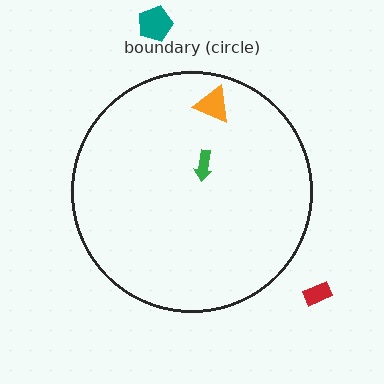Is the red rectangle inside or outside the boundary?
Outside.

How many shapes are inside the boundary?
2 inside, 2 outside.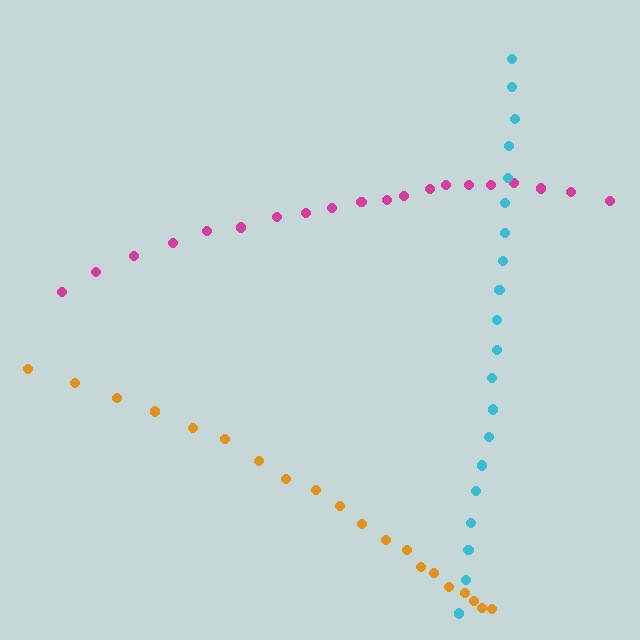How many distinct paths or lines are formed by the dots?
There are 3 distinct paths.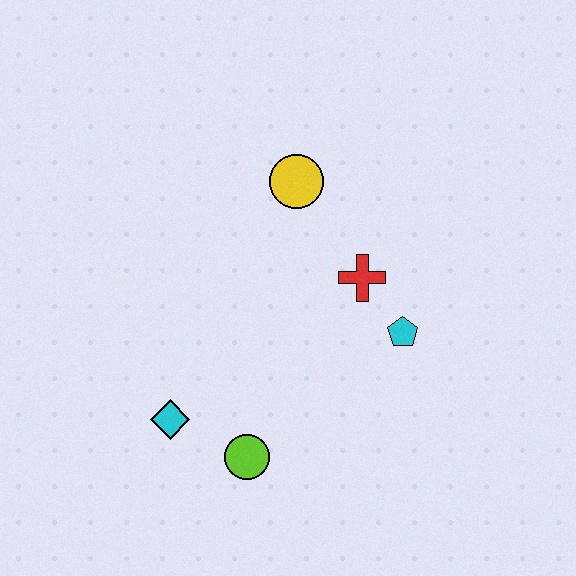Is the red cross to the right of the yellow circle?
Yes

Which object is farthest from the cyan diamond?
The yellow circle is farthest from the cyan diamond.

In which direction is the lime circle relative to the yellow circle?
The lime circle is below the yellow circle.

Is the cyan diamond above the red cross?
No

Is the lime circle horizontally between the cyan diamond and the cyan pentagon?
Yes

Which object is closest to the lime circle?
The cyan diamond is closest to the lime circle.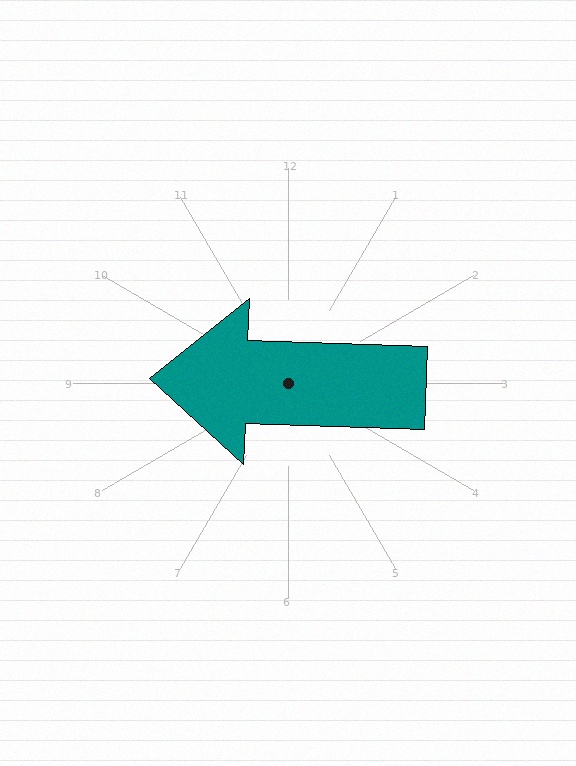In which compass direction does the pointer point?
West.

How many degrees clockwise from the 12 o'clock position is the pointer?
Approximately 272 degrees.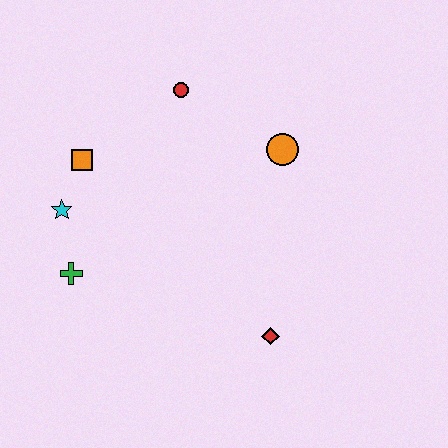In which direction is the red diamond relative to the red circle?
The red diamond is below the red circle.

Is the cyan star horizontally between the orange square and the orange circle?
No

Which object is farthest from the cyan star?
The red diamond is farthest from the cyan star.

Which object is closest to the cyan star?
The orange square is closest to the cyan star.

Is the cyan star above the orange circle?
No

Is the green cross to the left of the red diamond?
Yes